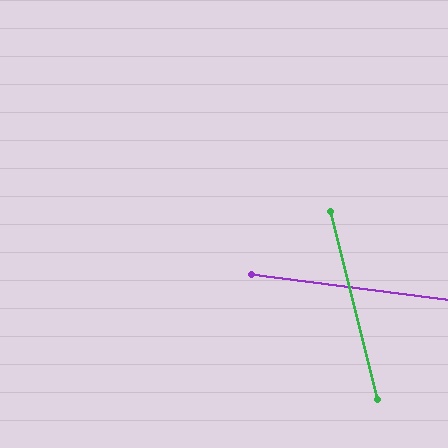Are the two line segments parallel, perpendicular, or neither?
Neither parallel nor perpendicular — they differ by about 68°.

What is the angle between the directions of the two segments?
Approximately 68 degrees.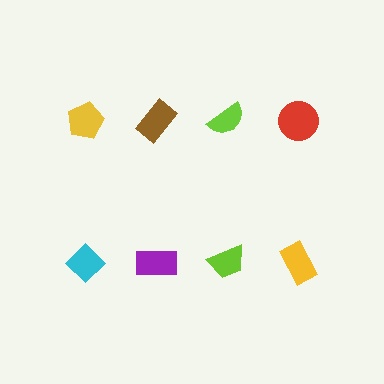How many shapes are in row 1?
4 shapes.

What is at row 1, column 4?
A red circle.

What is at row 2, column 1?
A cyan diamond.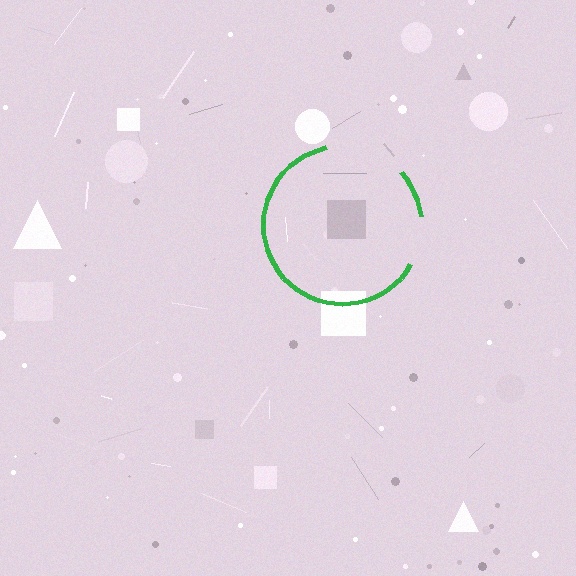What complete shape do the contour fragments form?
The contour fragments form a circle.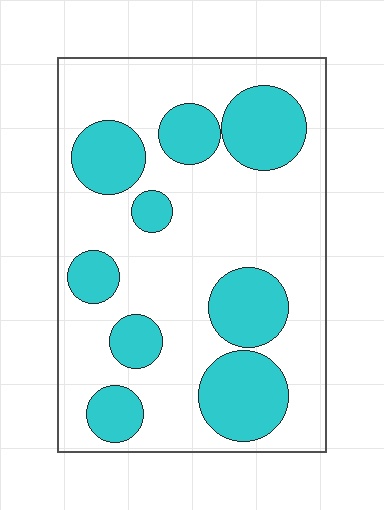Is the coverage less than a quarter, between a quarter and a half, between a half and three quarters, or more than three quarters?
Between a quarter and a half.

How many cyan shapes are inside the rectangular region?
9.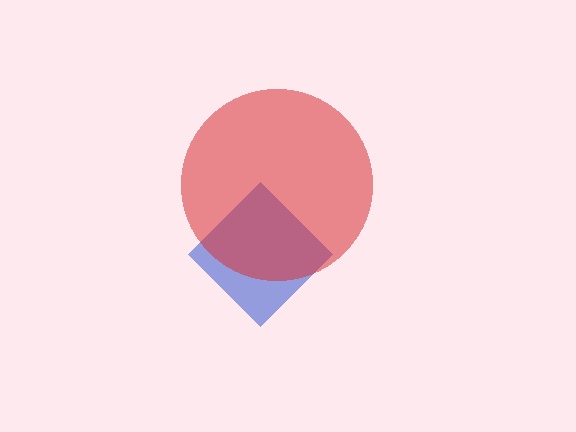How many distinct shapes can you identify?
There are 2 distinct shapes: a blue diamond, a red circle.